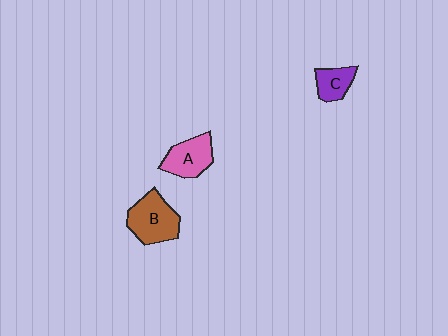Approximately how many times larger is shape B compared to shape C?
Approximately 1.8 times.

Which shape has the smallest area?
Shape C (purple).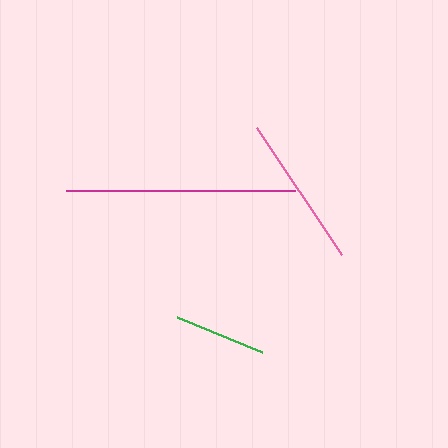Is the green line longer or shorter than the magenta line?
The magenta line is longer than the green line.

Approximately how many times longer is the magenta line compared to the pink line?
The magenta line is approximately 1.5 times the length of the pink line.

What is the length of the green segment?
The green segment is approximately 93 pixels long.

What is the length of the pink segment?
The pink segment is approximately 153 pixels long.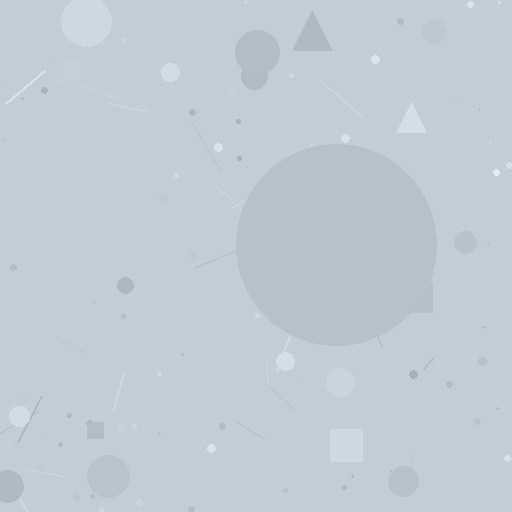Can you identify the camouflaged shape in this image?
The camouflaged shape is a circle.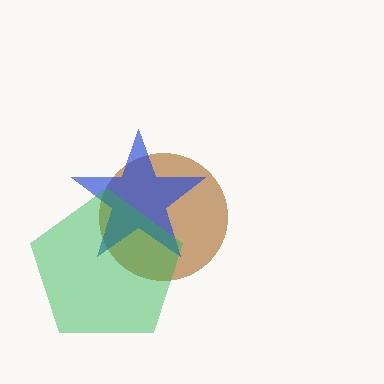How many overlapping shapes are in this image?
There are 3 overlapping shapes in the image.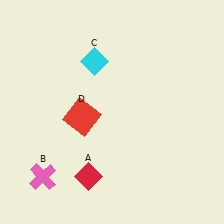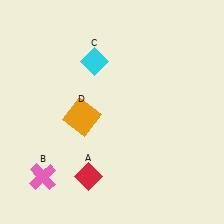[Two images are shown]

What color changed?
The square (D) changed from red in Image 1 to orange in Image 2.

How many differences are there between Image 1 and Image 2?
There is 1 difference between the two images.